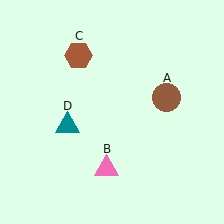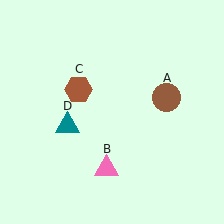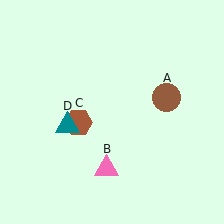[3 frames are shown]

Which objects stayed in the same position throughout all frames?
Brown circle (object A) and pink triangle (object B) and teal triangle (object D) remained stationary.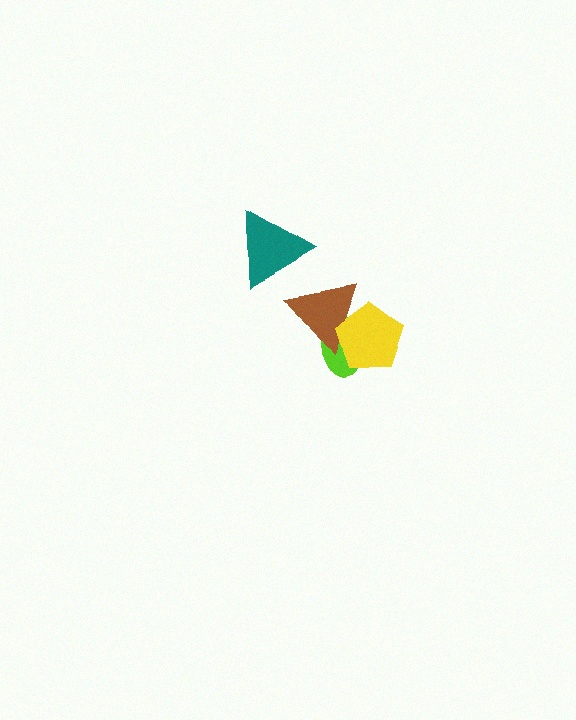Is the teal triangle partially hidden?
No, no other shape covers it.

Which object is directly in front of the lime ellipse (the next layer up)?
The brown triangle is directly in front of the lime ellipse.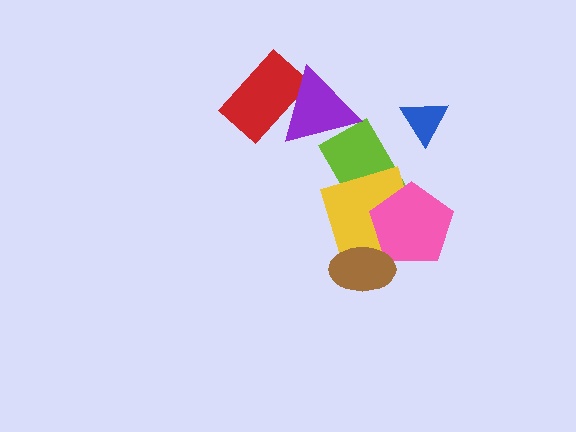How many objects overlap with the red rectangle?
1 object overlaps with the red rectangle.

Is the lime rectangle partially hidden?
Yes, it is partially covered by another shape.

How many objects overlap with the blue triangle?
0 objects overlap with the blue triangle.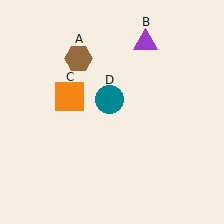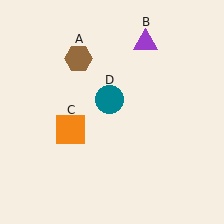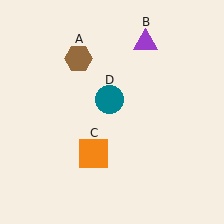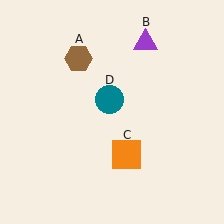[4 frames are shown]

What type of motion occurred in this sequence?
The orange square (object C) rotated counterclockwise around the center of the scene.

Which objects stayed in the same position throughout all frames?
Brown hexagon (object A) and purple triangle (object B) and teal circle (object D) remained stationary.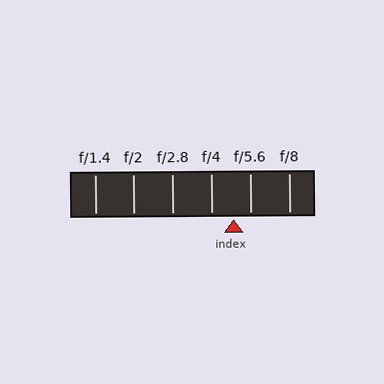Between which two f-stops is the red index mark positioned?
The index mark is between f/4 and f/5.6.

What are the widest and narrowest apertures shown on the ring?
The widest aperture shown is f/1.4 and the narrowest is f/8.